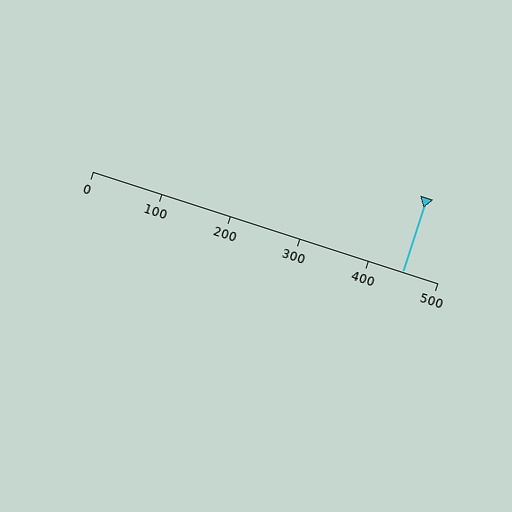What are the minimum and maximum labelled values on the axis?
The axis runs from 0 to 500.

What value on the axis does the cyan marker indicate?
The marker indicates approximately 450.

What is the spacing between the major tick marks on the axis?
The major ticks are spaced 100 apart.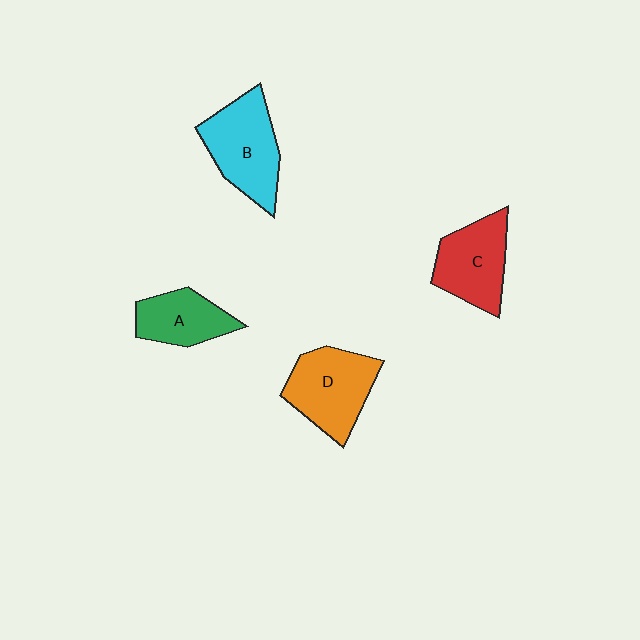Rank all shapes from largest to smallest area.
From largest to smallest: B (cyan), D (orange), C (red), A (green).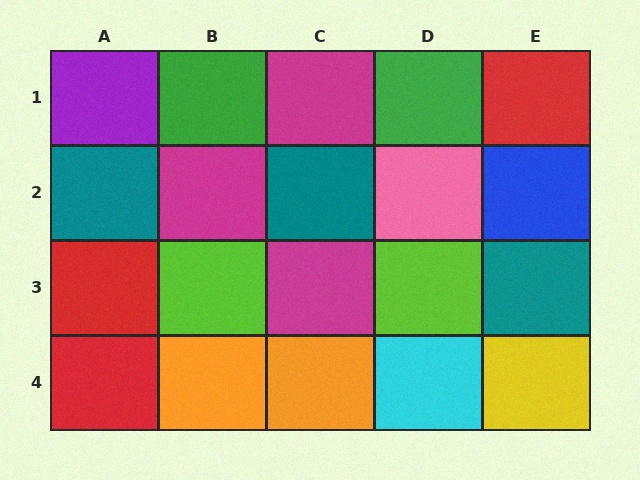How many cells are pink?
1 cell is pink.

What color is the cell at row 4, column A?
Red.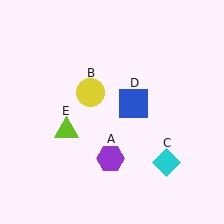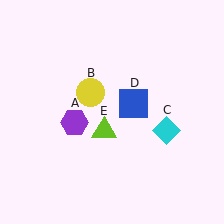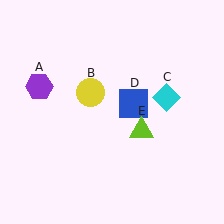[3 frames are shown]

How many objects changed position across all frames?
3 objects changed position: purple hexagon (object A), cyan diamond (object C), lime triangle (object E).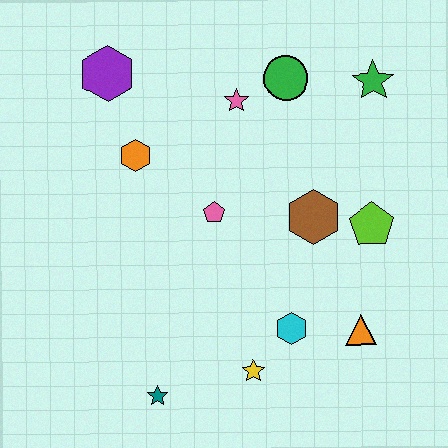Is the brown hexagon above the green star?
No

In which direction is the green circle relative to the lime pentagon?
The green circle is above the lime pentagon.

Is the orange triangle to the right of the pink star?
Yes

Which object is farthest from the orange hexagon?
The orange triangle is farthest from the orange hexagon.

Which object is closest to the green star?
The green circle is closest to the green star.